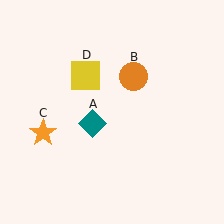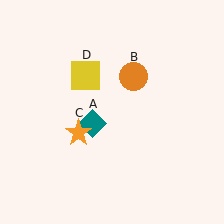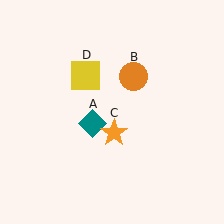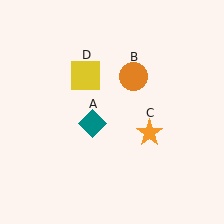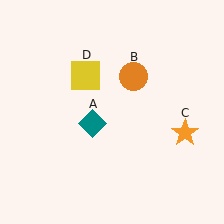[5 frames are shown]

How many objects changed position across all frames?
1 object changed position: orange star (object C).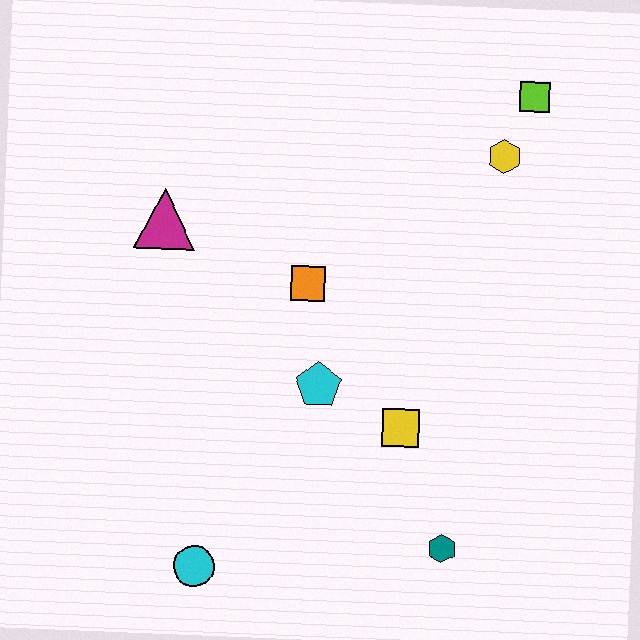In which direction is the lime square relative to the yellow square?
The lime square is above the yellow square.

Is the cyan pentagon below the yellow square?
No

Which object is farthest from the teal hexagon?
The lime square is farthest from the teal hexagon.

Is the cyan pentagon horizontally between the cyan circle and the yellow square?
Yes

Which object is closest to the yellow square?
The cyan pentagon is closest to the yellow square.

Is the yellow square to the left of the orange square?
No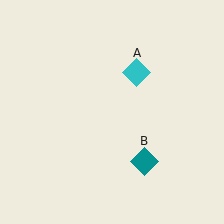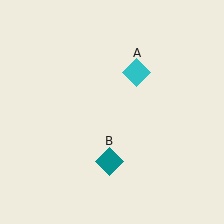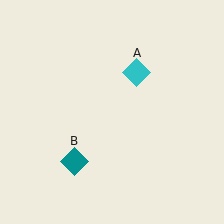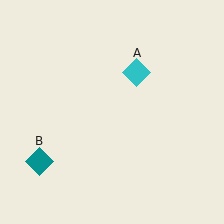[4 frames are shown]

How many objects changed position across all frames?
1 object changed position: teal diamond (object B).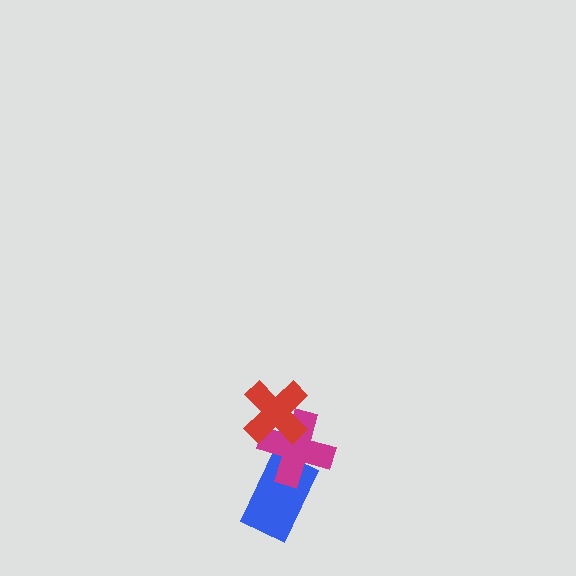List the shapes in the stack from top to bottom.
From top to bottom: the red cross, the magenta cross, the blue rectangle.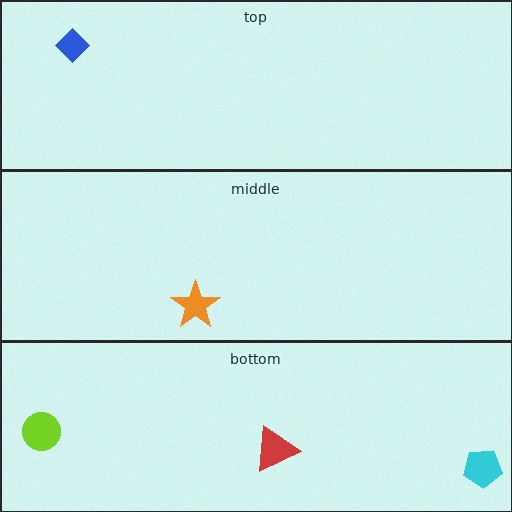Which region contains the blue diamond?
The top region.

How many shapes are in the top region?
1.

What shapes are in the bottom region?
The cyan pentagon, the red triangle, the lime circle.